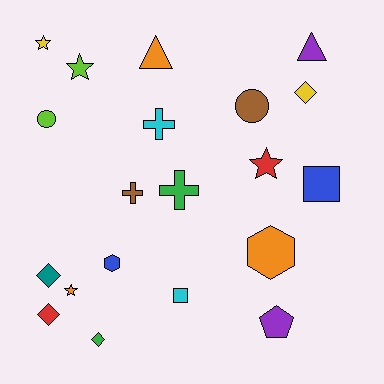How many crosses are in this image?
There are 3 crosses.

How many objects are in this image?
There are 20 objects.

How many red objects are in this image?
There are 2 red objects.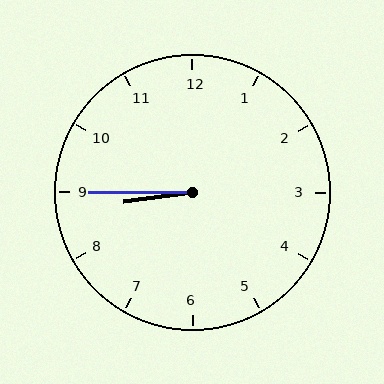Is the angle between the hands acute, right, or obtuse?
It is acute.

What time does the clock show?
8:45.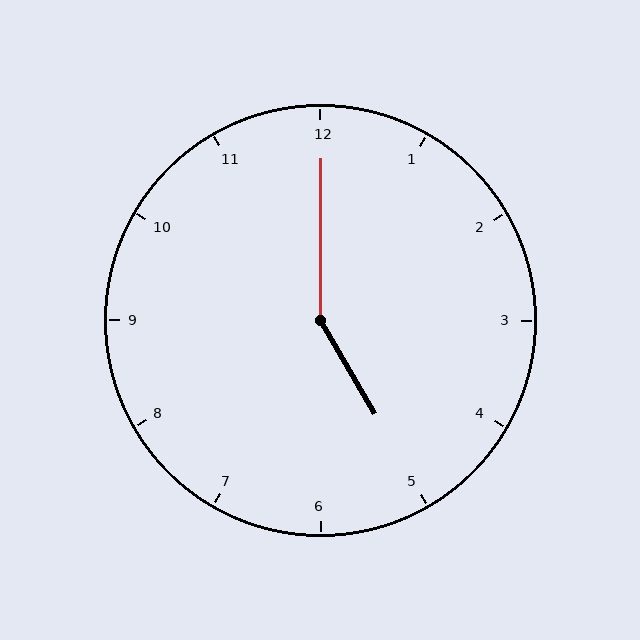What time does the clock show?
5:00.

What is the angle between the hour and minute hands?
Approximately 150 degrees.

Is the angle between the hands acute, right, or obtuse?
It is obtuse.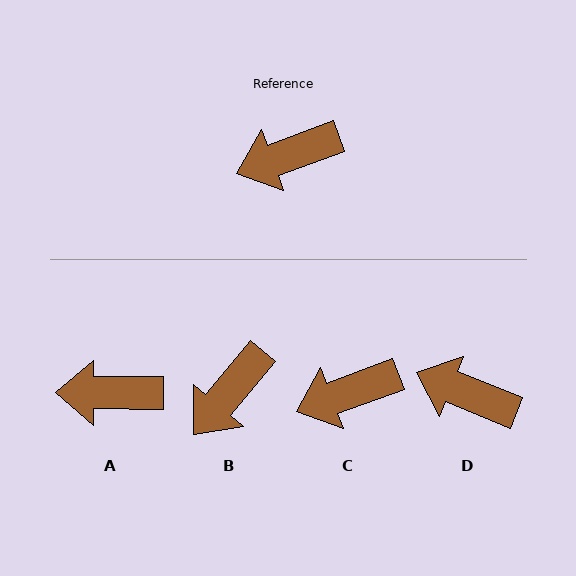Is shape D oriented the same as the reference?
No, it is off by about 42 degrees.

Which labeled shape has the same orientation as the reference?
C.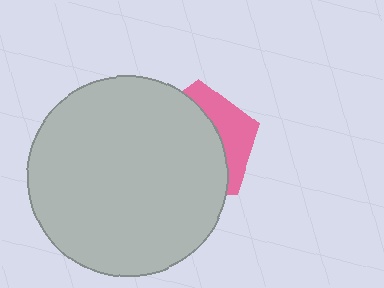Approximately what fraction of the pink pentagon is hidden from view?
Roughly 68% of the pink pentagon is hidden behind the light gray circle.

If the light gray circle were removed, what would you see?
You would see the complete pink pentagon.